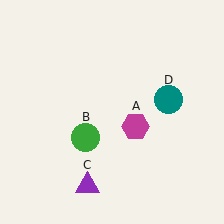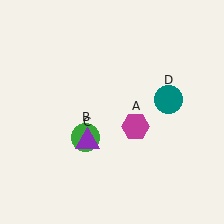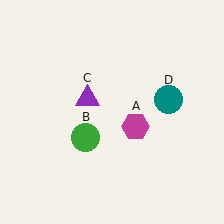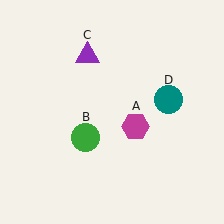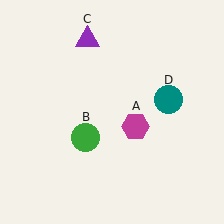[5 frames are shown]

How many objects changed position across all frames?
1 object changed position: purple triangle (object C).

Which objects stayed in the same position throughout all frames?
Magenta hexagon (object A) and green circle (object B) and teal circle (object D) remained stationary.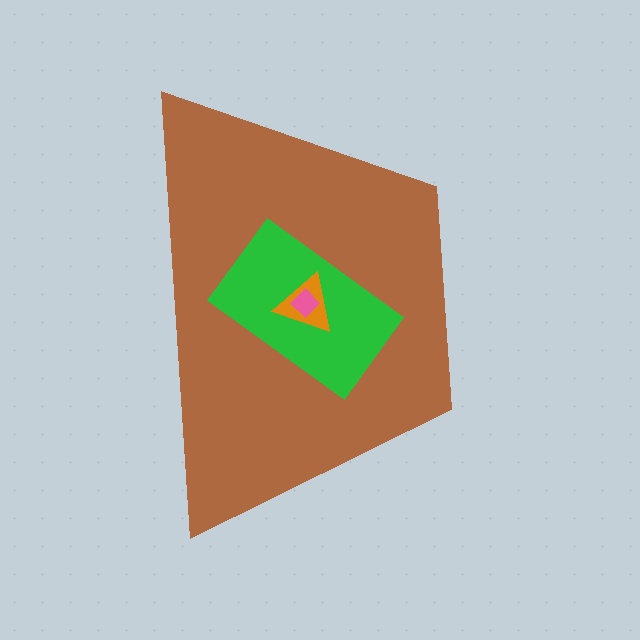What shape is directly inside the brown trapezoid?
The green rectangle.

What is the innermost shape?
The pink diamond.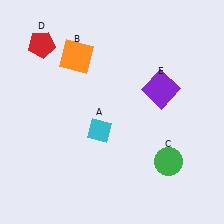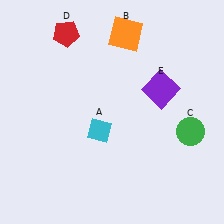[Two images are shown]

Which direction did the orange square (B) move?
The orange square (B) moved right.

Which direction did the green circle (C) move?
The green circle (C) moved up.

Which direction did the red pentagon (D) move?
The red pentagon (D) moved right.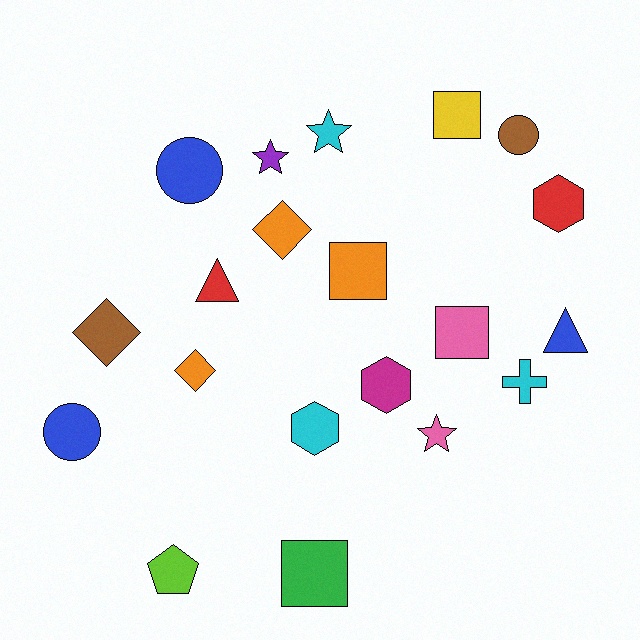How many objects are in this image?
There are 20 objects.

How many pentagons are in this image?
There is 1 pentagon.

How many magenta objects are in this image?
There is 1 magenta object.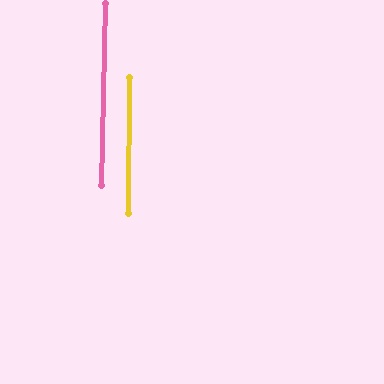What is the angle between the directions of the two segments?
Approximately 0 degrees.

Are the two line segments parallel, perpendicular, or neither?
Parallel — their directions differ by only 0.5°.